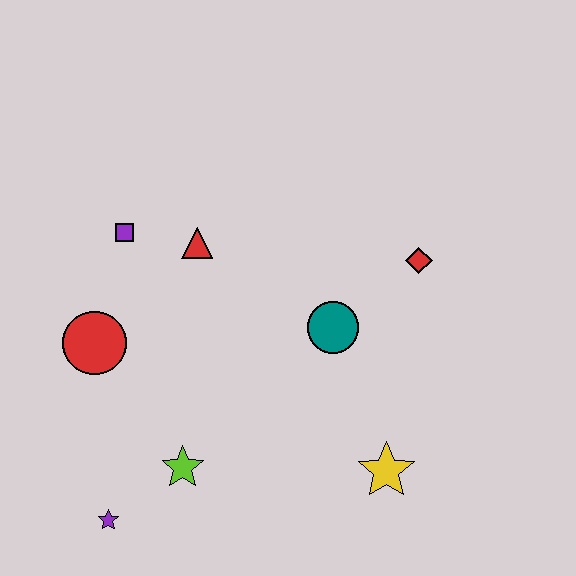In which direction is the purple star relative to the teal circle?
The purple star is to the left of the teal circle.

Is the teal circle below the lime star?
No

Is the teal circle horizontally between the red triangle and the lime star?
No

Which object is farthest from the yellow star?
The purple square is farthest from the yellow star.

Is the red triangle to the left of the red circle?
No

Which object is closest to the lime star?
The purple star is closest to the lime star.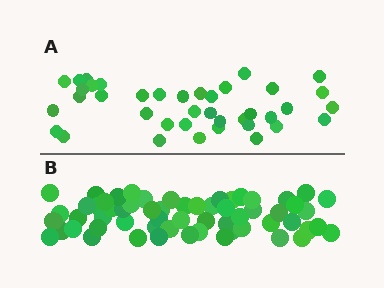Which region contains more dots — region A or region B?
Region B (the bottom region) has more dots.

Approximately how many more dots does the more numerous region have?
Region B has approximately 20 more dots than region A.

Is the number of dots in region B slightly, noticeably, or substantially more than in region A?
Region B has substantially more. The ratio is roughly 1.5 to 1.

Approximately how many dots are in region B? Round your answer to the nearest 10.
About 60 dots.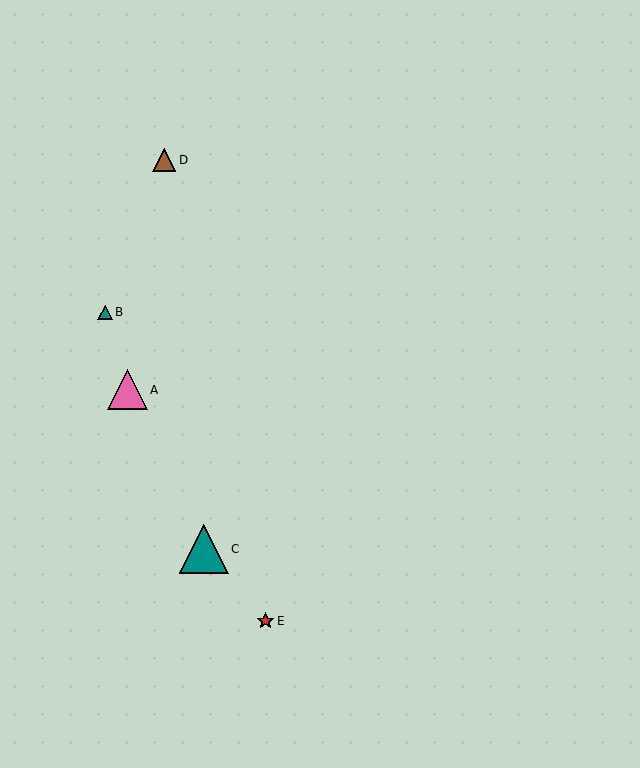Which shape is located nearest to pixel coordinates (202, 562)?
The teal triangle (labeled C) at (204, 549) is nearest to that location.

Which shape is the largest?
The teal triangle (labeled C) is the largest.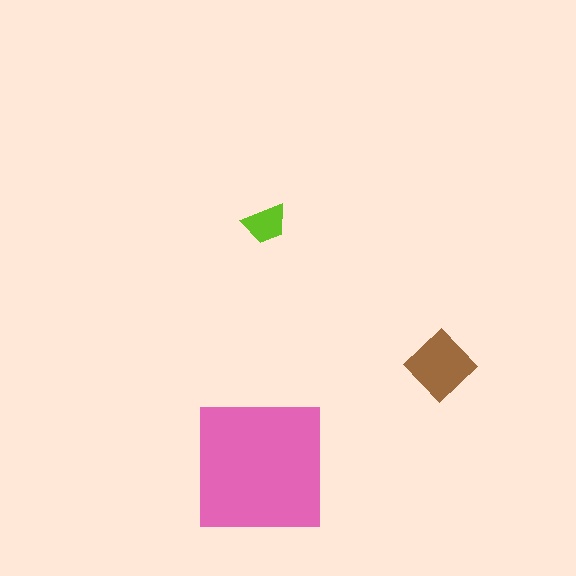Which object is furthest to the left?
The pink square is leftmost.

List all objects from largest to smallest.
The pink square, the brown diamond, the lime trapezoid.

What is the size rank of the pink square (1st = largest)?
1st.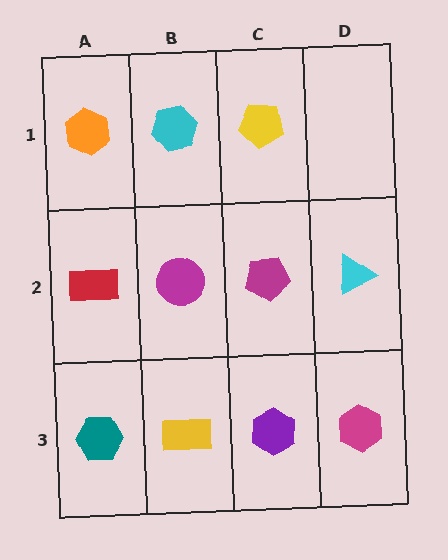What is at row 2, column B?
A magenta circle.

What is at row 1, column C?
A yellow pentagon.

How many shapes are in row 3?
4 shapes.